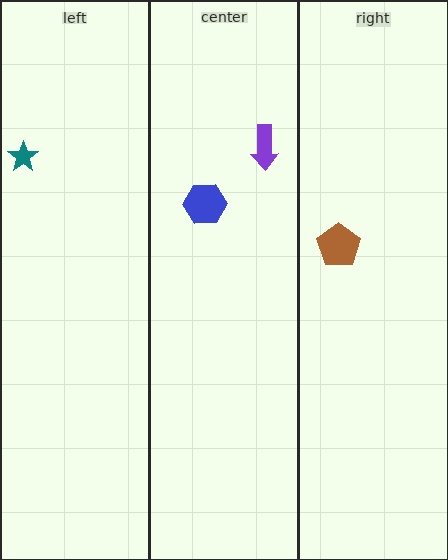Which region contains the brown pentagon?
The right region.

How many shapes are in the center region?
2.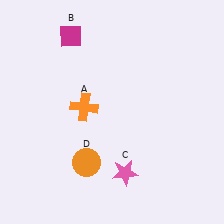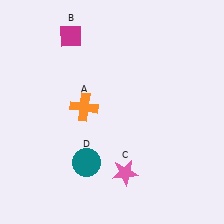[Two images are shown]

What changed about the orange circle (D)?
In Image 1, D is orange. In Image 2, it changed to teal.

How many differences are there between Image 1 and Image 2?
There is 1 difference between the two images.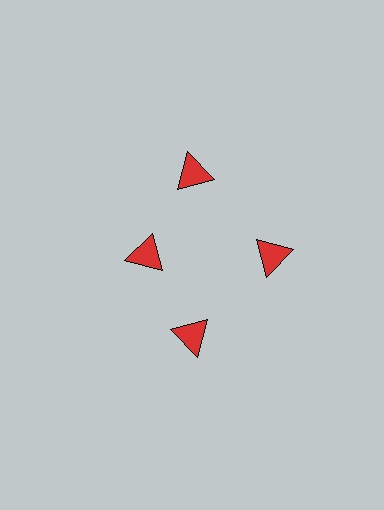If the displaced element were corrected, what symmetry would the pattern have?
It would have 4-fold rotational symmetry — the pattern would map onto itself every 90 degrees.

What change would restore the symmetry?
The symmetry would be restored by moving it outward, back onto the ring so that all 4 triangles sit at equal angles and equal distance from the center.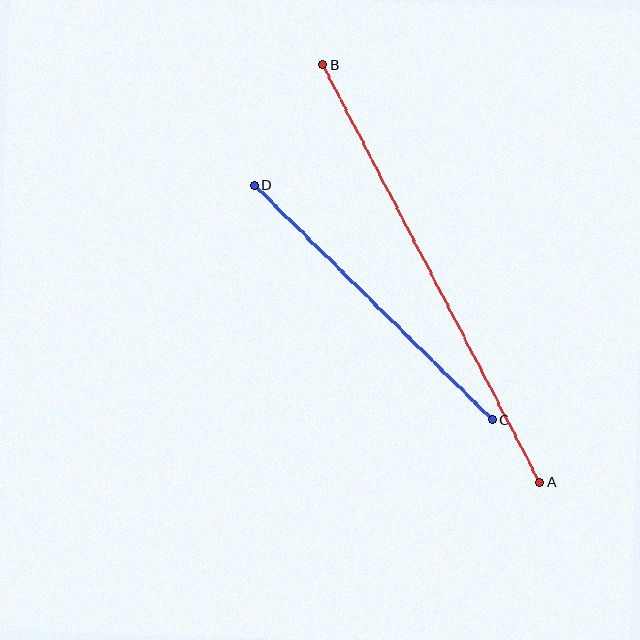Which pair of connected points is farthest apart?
Points A and B are farthest apart.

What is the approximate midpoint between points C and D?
The midpoint is at approximately (373, 303) pixels.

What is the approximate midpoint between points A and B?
The midpoint is at approximately (431, 273) pixels.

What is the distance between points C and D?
The distance is approximately 334 pixels.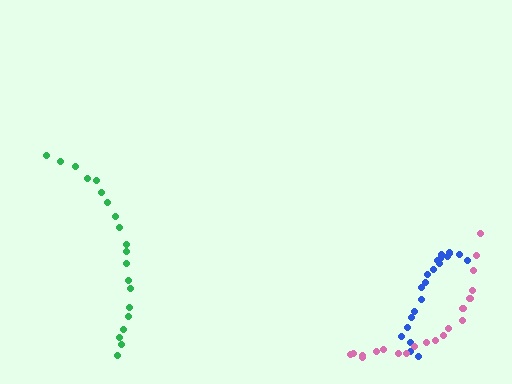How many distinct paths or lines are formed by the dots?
There are 3 distinct paths.